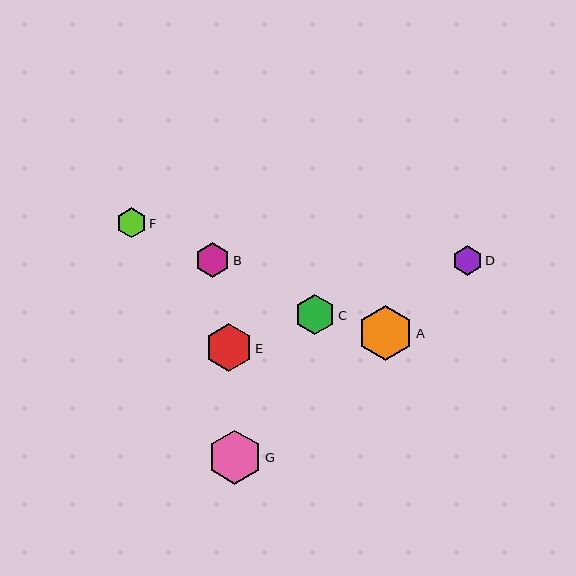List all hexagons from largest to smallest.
From largest to smallest: A, G, E, C, B, F, D.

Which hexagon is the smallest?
Hexagon D is the smallest with a size of approximately 29 pixels.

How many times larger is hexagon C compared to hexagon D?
Hexagon C is approximately 1.4 times the size of hexagon D.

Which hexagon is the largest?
Hexagon A is the largest with a size of approximately 55 pixels.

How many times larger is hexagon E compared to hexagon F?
Hexagon E is approximately 1.6 times the size of hexagon F.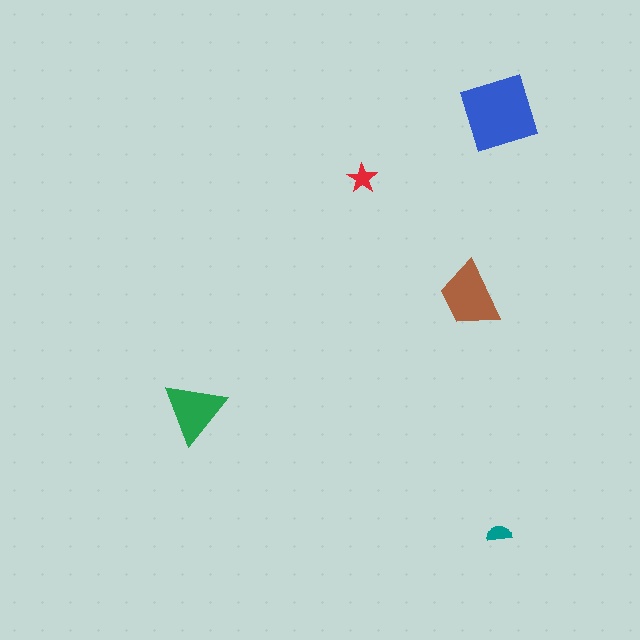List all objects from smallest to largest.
The teal semicircle, the red star, the green triangle, the brown trapezoid, the blue diamond.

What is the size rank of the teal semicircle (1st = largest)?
5th.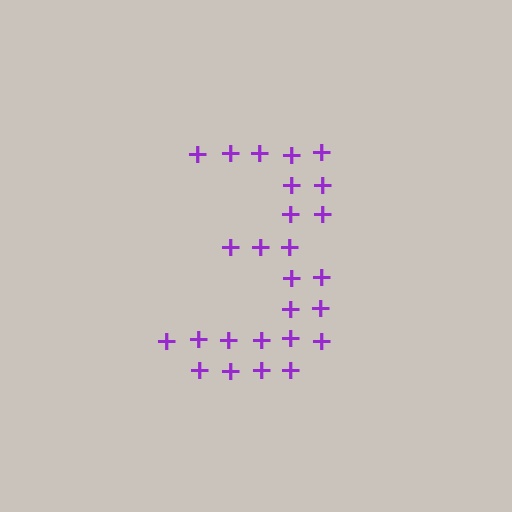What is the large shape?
The large shape is the digit 3.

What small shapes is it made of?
It is made of small plus signs.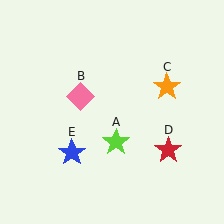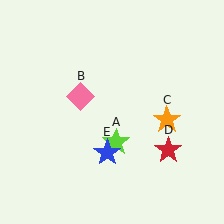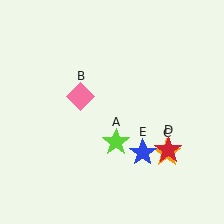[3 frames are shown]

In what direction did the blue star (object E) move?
The blue star (object E) moved right.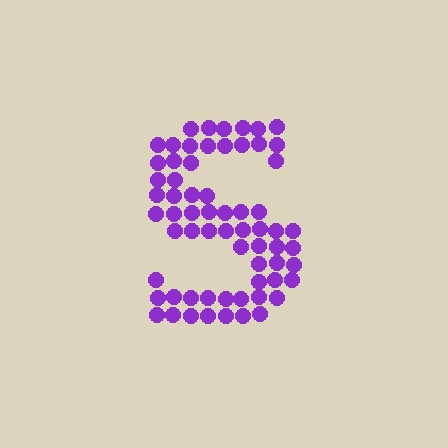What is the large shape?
The large shape is the letter S.